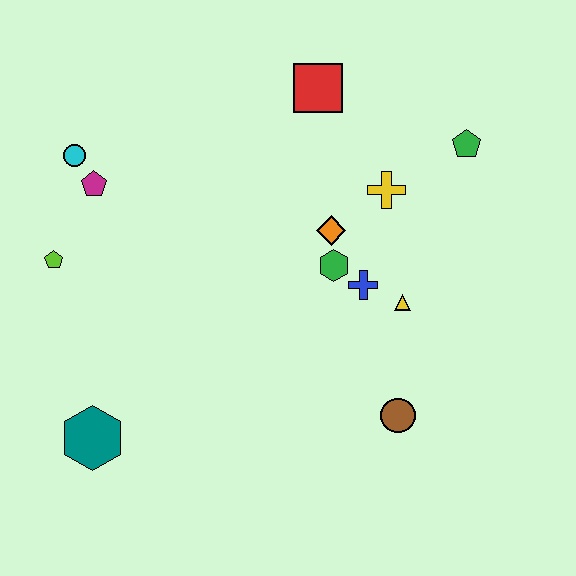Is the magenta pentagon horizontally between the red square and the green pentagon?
No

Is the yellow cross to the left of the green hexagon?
No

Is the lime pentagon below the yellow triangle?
No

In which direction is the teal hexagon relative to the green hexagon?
The teal hexagon is to the left of the green hexagon.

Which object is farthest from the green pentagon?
The teal hexagon is farthest from the green pentagon.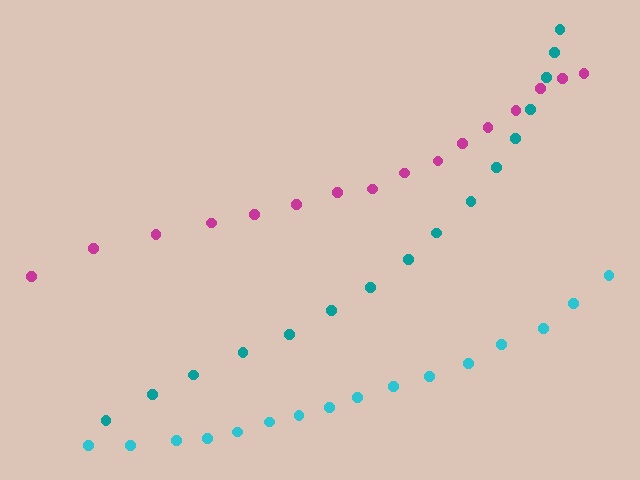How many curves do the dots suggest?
There are 3 distinct paths.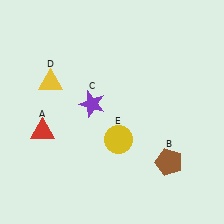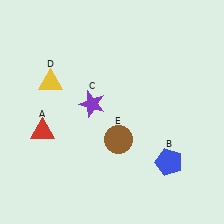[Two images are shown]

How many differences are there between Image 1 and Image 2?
There are 2 differences between the two images.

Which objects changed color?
B changed from brown to blue. E changed from yellow to brown.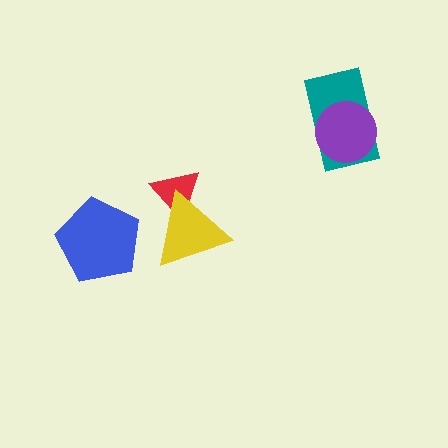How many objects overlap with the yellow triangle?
1 object overlaps with the yellow triangle.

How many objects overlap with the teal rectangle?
1 object overlaps with the teal rectangle.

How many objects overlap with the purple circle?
1 object overlaps with the purple circle.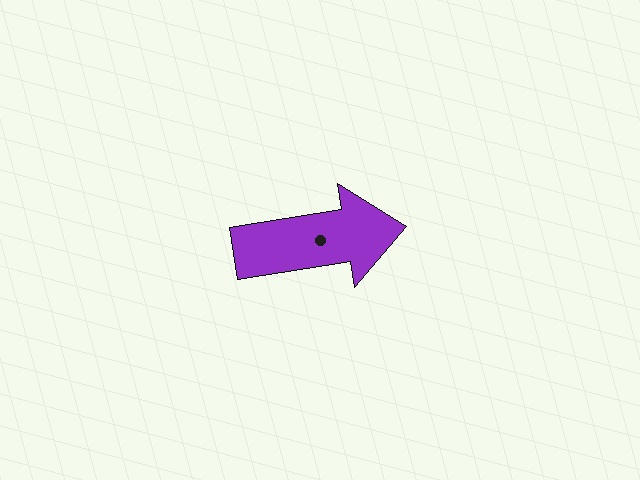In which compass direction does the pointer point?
East.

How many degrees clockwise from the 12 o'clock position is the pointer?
Approximately 81 degrees.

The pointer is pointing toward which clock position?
Roughly 3 o'clock.